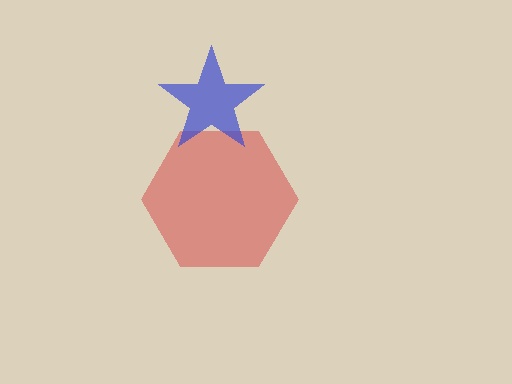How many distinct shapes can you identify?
There are 2 distinct shapes: a red hexagon, a blue star.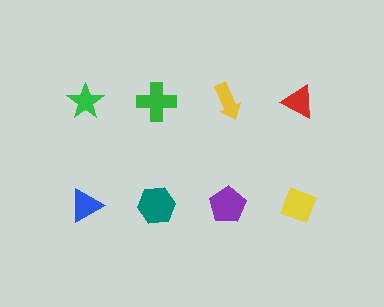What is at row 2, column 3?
A purple pentagon.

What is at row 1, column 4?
A red triangle.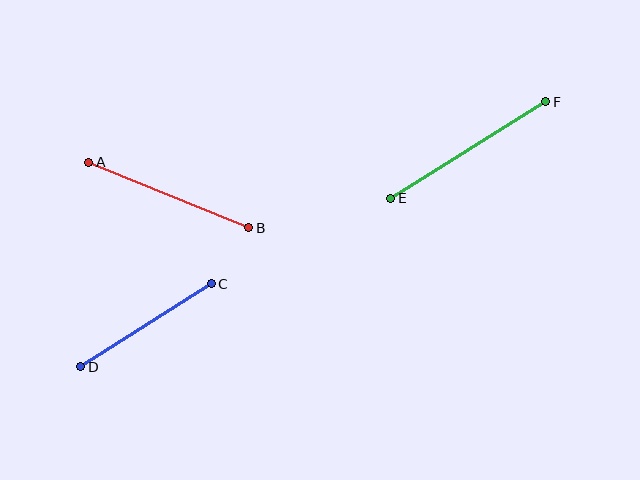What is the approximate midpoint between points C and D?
The midpoint is at approximately (146, 325) pixels.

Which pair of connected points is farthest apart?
Points E and F are farthest apart.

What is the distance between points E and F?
The distance is approximately 183 pixels.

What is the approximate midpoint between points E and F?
The midpoint is at approximately (468, 150) pixels.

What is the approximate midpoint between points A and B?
The midpoint is at approximately (169, 195) pixels.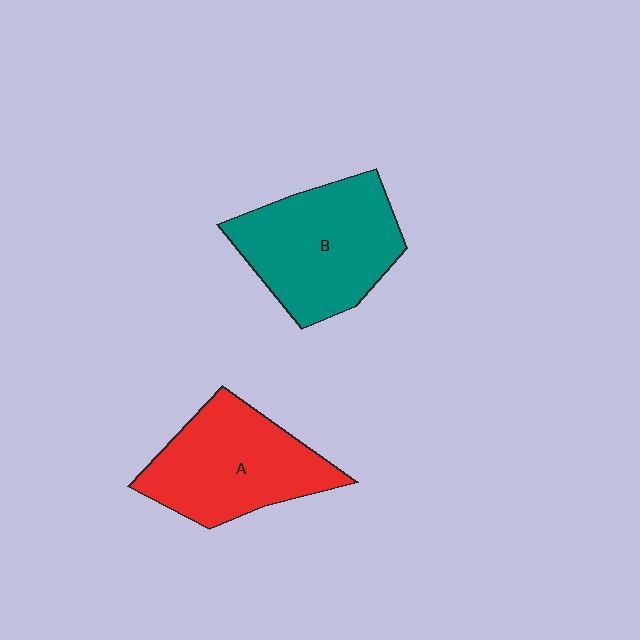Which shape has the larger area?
Shape B (teal).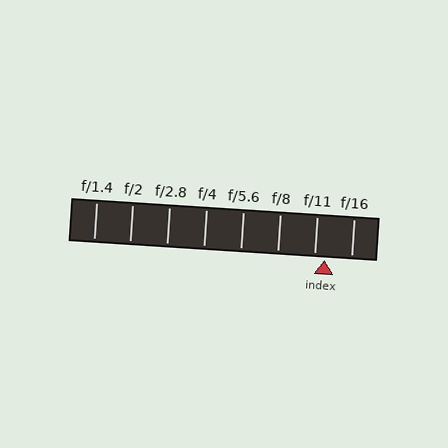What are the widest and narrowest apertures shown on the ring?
The widest aperture shown is f/1.4 and the narrowest is f/16.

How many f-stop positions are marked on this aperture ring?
There are 8 f-stop positions marked.